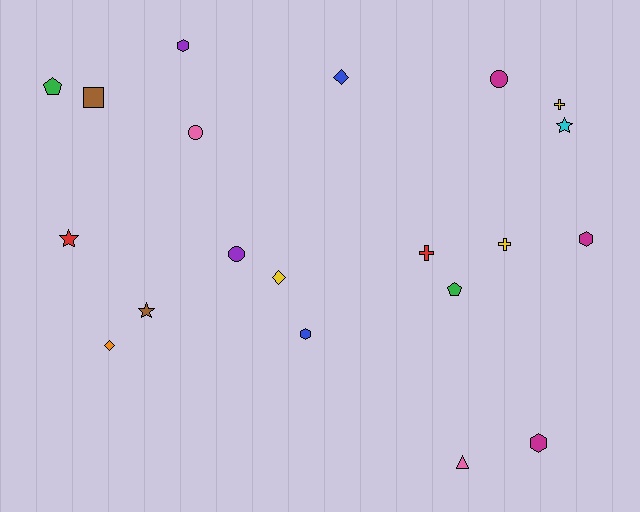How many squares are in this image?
There is 1 square.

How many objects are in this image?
There are 20 objects.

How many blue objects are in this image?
There are 2 blue objects.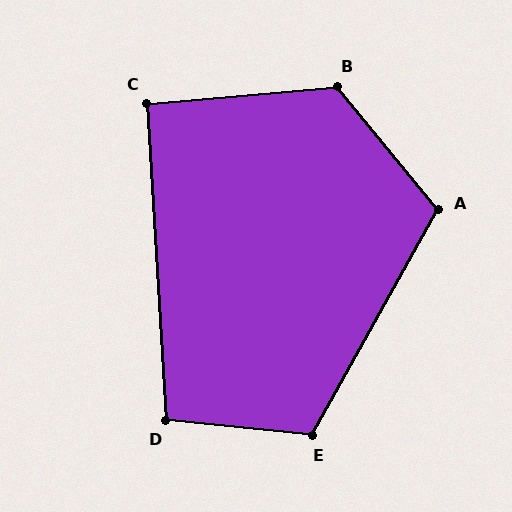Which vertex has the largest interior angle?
B, at approximately 124 degrees.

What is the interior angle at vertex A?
Approximately 112 degrees (obtuse).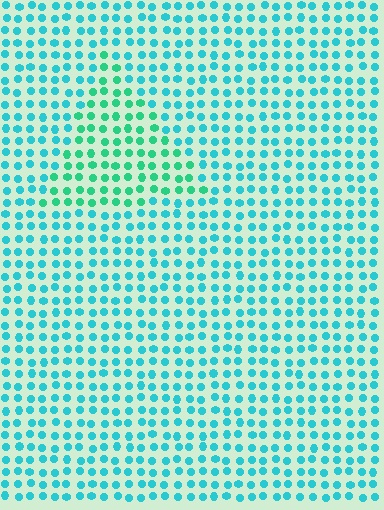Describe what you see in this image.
The image is filled with small cyan elements in a uniform arrangement. A triangle-shaped region is visible where the elements are tinted to a slightly different hue, forming a subtle color boundary.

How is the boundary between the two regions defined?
The boundary is defined purely by a slight shift in hue (about 30 degrees). Spacing, size, and orientation are identical on both sides.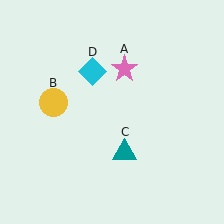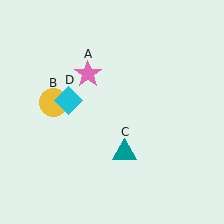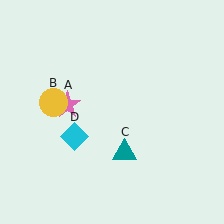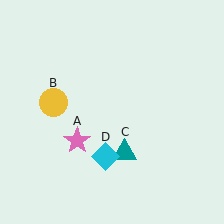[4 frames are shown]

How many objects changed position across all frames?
2 objects changed position: pink star (object A), cyan diamond (object D).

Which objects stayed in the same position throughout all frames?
Yellow circle (object B) and teal triangle (object C) remained stationary.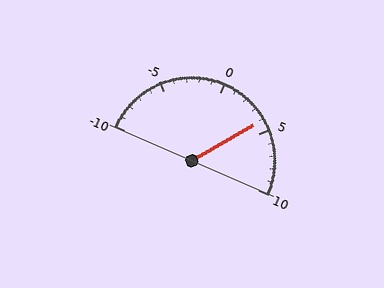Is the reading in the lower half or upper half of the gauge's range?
The reading is in the upper half of the range (-10 to 10).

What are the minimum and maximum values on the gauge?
The gauge ranges from -10 to 10.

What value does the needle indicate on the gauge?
The needle indicates approximately 4.